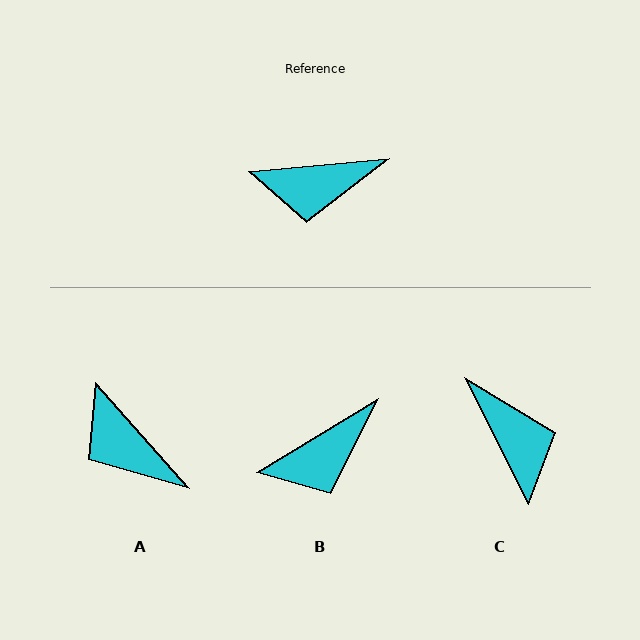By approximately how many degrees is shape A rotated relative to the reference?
Approximately 54 degrees clockwise.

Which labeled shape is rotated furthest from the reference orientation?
C, about 111 degrees away.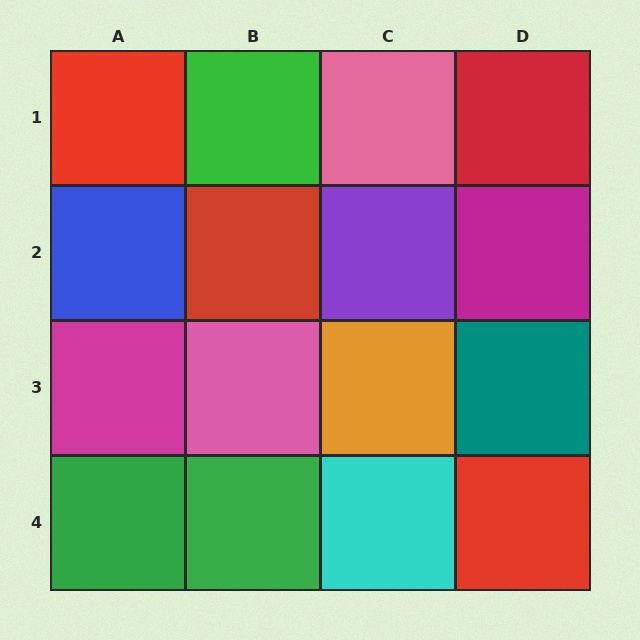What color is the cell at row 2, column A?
Blue.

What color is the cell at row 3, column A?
Magenta.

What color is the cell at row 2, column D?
Magenta.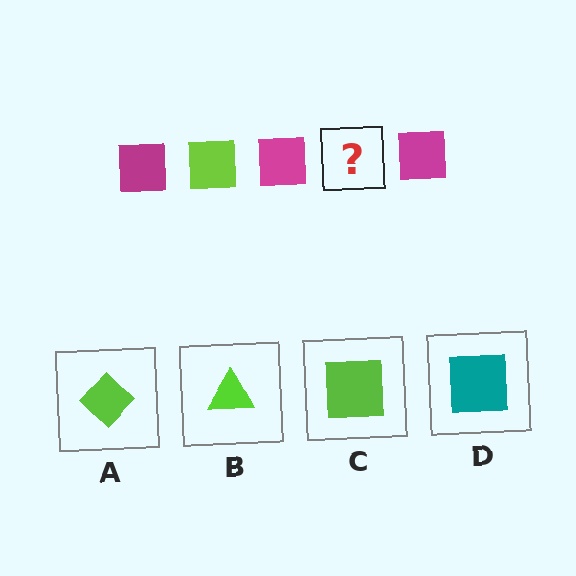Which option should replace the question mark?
Option C.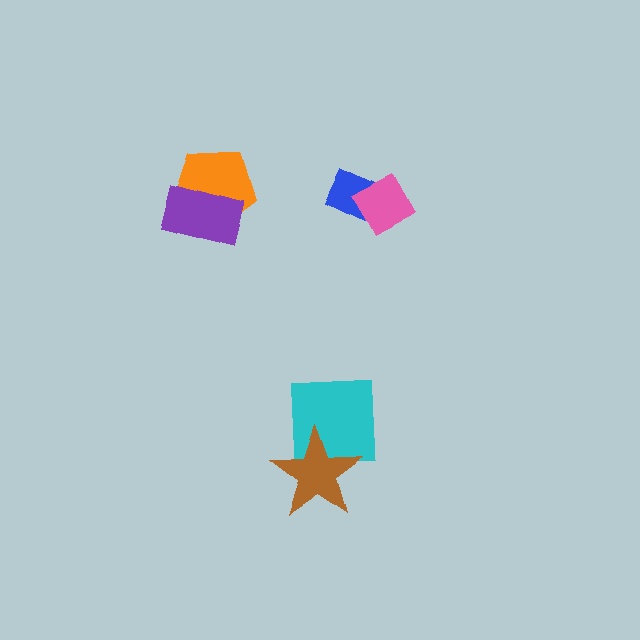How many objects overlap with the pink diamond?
1 object overlaps with the pink diamond.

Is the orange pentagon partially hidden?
Yes, it is partially covered by another shape.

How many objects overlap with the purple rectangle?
1 object overlaps with the purple rectangle.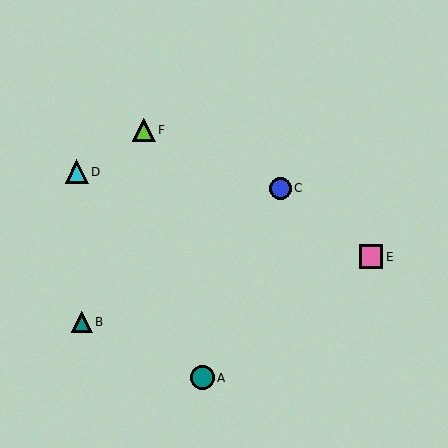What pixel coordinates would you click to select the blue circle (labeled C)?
Click at (280, 188) to select the blue circle C.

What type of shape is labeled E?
Shape E is a pink square.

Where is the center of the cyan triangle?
The center of the cyan triangle is at (77, 172).